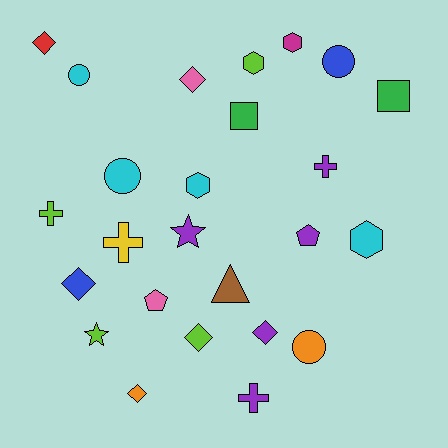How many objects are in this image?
There are 25 objects.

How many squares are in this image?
There are 2 squares.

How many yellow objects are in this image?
There is 1 yellow object.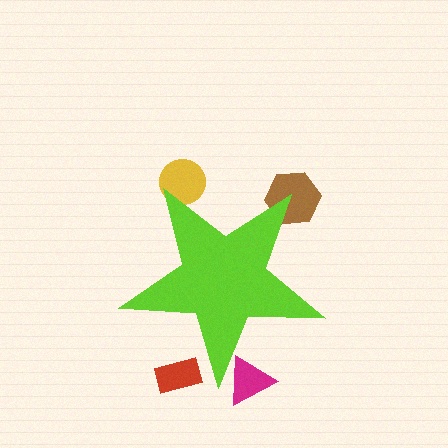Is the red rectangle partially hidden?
Yes, the red rectangle is partially hidden behind the lime star.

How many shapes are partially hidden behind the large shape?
4 shapes are partially hidden.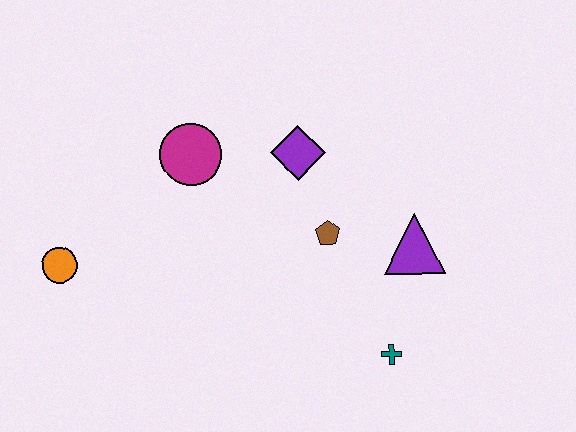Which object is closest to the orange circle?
The magenta circle is closest to the orange circle.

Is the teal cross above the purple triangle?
No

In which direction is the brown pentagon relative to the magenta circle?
The brown pentagon is to the right of the magenta circle.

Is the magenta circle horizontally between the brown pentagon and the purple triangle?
No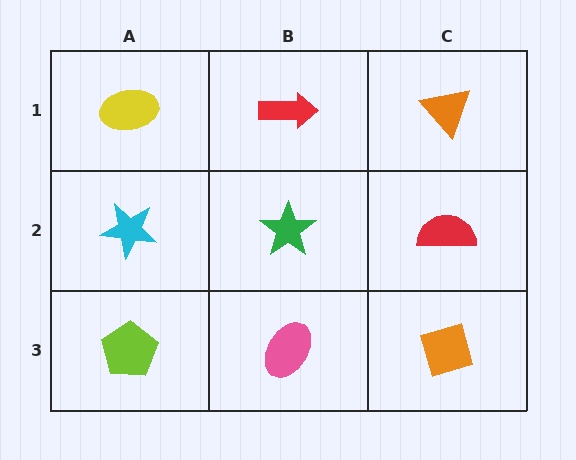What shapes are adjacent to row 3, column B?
A green star (row 2, column B), a lime pentagon (row 3, column A), an orange diamond (row 3, column C).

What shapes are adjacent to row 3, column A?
A cyan star (row 2, column A), a pink ellipse (row 3, column B).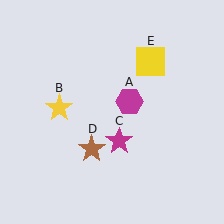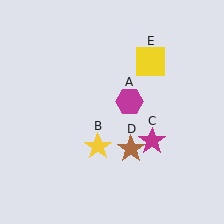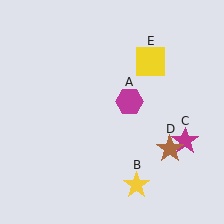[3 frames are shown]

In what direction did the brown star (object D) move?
The brown star (object D) moved right.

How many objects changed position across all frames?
3 objects changed position: yellow star (object B), magenta star (object C), brown star (object D).